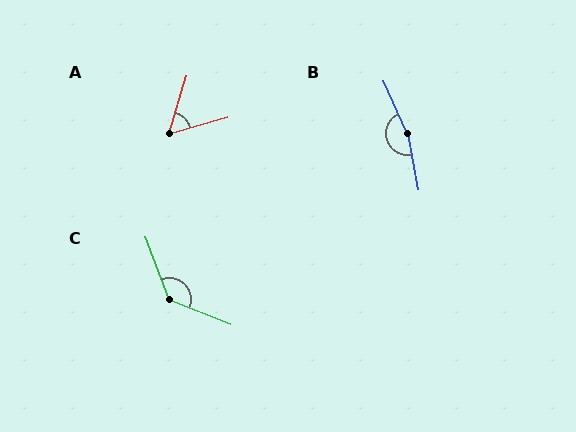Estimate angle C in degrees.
Approximately 132 degrees.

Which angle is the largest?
B, at approximately 166 degrees.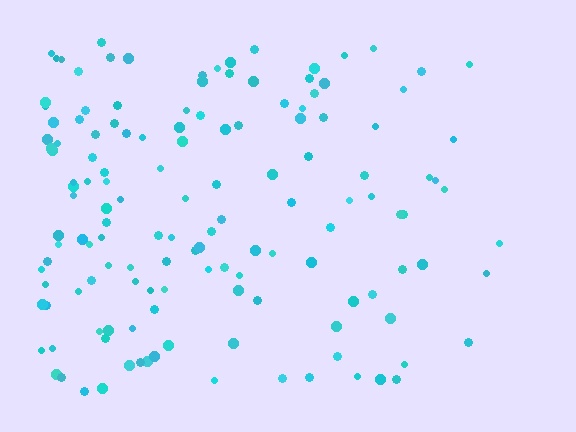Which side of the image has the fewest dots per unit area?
The right.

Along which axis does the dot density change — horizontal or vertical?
Horizontal.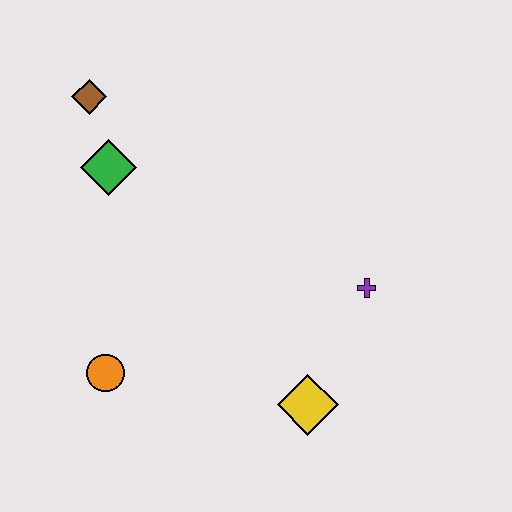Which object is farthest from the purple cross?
The brown diamond is farthest from the purple cross.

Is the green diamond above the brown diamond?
No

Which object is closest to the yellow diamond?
The purple cross is closest to the yellow diamond.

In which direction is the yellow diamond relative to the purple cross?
The yellow diamond is below the purple cross.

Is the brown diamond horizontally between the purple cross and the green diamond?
No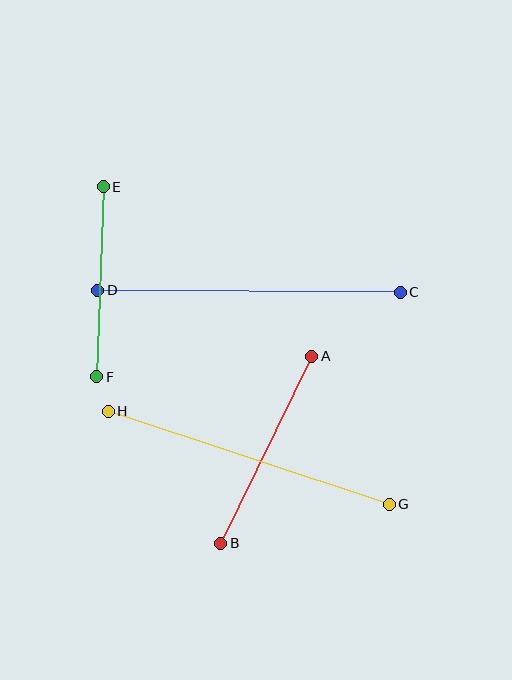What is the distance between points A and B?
The distance is approximately 208 pixels.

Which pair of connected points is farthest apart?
Points C and D are farthest apart.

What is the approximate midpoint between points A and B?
The midpoint is at approximately (266, 450) pixels.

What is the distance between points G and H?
The distance is approximately 296 pixels.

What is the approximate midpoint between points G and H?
The midpoint is at approximately (249, 458) pixels.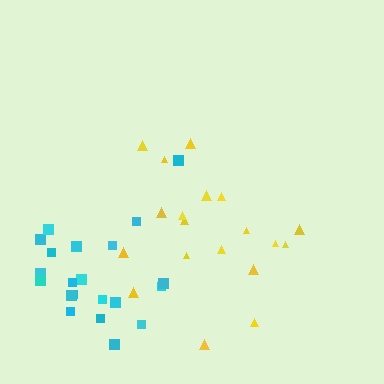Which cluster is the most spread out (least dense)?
Yellow.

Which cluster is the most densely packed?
Cyan.